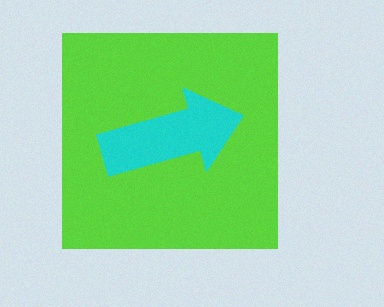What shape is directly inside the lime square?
The cyan arrow.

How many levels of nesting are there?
2.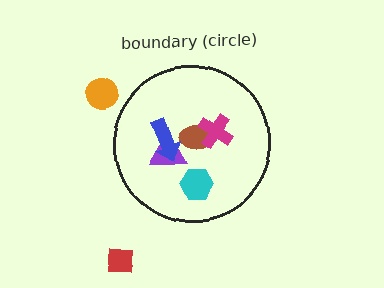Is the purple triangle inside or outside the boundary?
Inside.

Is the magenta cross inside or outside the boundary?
Inside.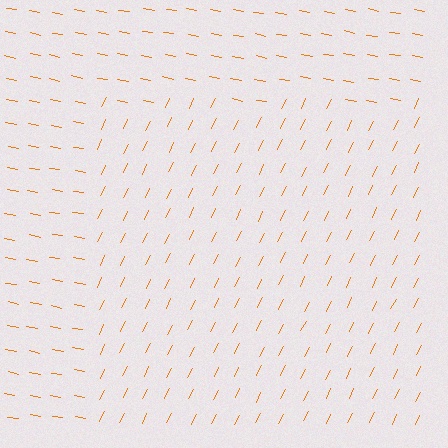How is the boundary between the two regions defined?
The boundary is defined purely by a change in line orientation (approximately 74 degrees difference). All lines are the same color and thickness.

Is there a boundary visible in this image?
Yes, there is a texture boundary formed by a change in line orientation.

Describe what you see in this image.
The image is filled with small orange line segments. A rectangle region in the image has lines oriented differently from the surrounding lines, creating a visible texture boundary.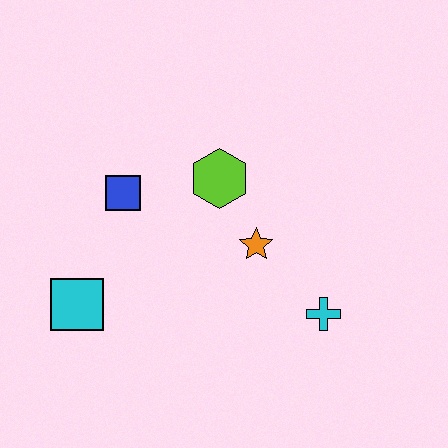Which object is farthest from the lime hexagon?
The cyan square is farthest from the lime hexagon.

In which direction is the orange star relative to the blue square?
The orange star is to the right of the blue square.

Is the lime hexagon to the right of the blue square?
Yes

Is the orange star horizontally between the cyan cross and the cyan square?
Yes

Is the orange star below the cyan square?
No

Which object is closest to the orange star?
The lime hexagon is closest to the orange star.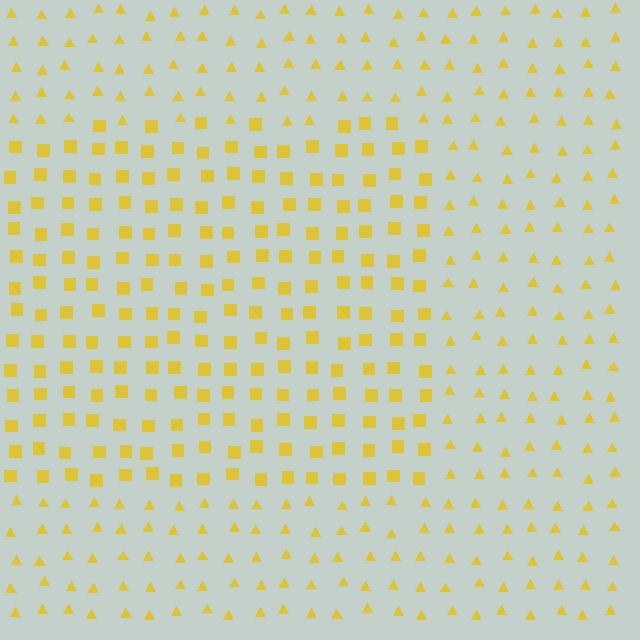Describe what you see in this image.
The image is filled with small yellow elements arranged in a uniform grid. A rectangle-shaped region contains squares, while the surrounding area contains triangles. The boundary is defined purely by the change in element shape.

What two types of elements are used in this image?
The image uses squares inside the rectangle region and triangles outside it.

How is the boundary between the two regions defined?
The boundary is defined by a change in element shape: squares inside vs. triangles outside. All elements share the same color and spacing.